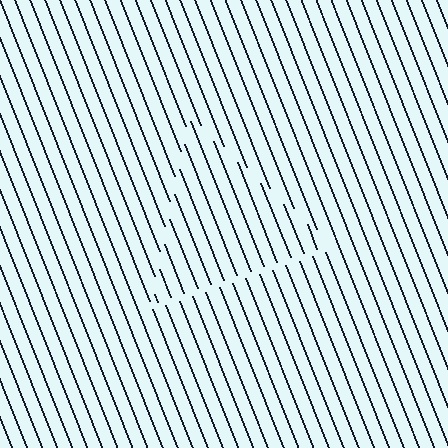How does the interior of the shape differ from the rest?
The interior of the shape contains the same grating, shifted by half a period — the contour is defined by the phase discontinuity where line-ends from the inner and outer gratings abut.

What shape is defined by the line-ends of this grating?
An illusory triangle. The interior of the shape contains the same grating, shifted by half a period — the contour is defined by the phase discontinuity where line-ends from the inner and outer gratings abut.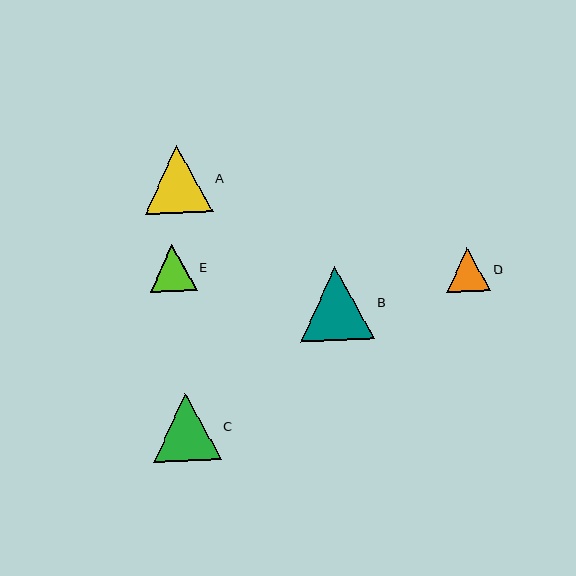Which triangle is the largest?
Triangle B is the largest with a size of approximately 74 pixels.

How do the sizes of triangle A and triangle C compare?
Triangle A and triangle C are approximately the same size.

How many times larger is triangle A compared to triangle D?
Triangle A is approximately 1.5 times the size of triangle D.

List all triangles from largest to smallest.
From largest to smallest: B, A, C, E, D.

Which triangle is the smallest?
Triangle D is the smallest with a size of approximately 44 pixels.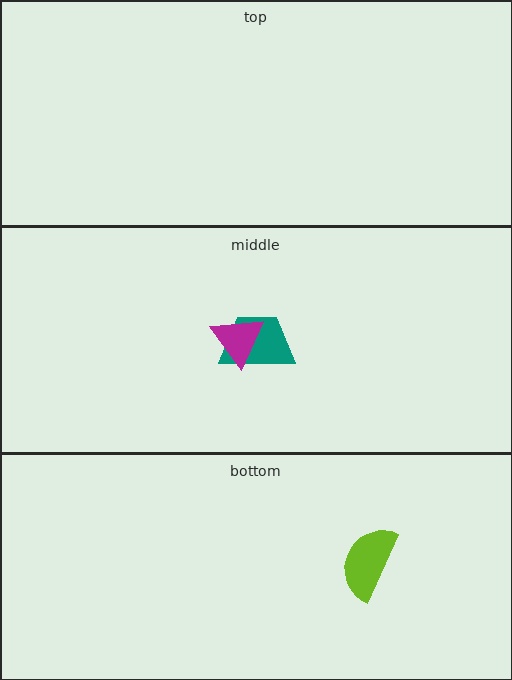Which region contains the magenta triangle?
The middle region.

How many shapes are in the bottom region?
1.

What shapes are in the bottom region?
The lime semicircle.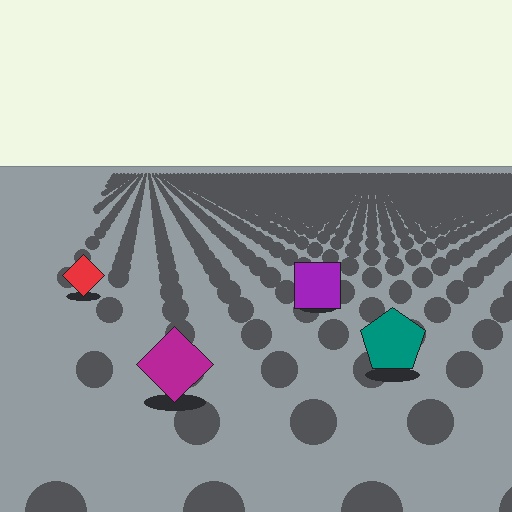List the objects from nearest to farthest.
From nearest to farthest: the magenta diamond, the teal pentagon, the purple square, the red diamond.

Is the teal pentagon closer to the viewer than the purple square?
Yes. The teal pentagon is closer — you can tell from the texture gradient: the ground texture is coarser near it.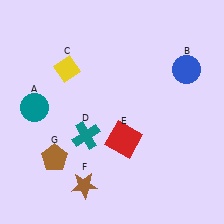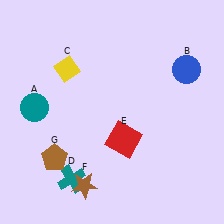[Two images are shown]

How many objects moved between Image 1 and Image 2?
1 object moved between the two images.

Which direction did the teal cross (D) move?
The teal cross (D) moved down.